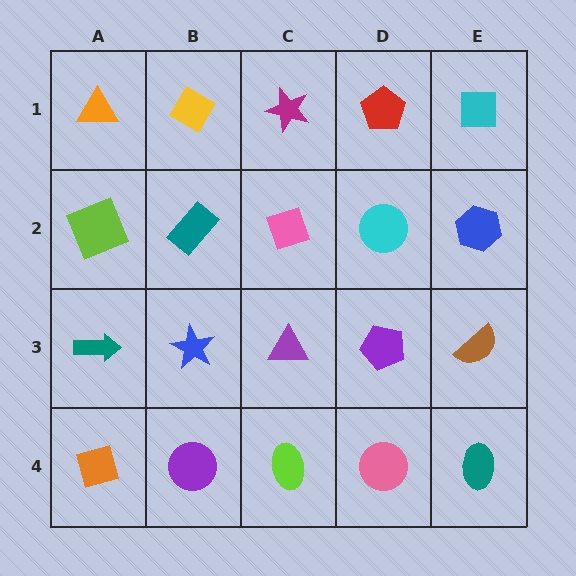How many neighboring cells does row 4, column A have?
2.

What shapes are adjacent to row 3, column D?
A cyan circle (row 2, column D), a pink circle (row 4, column D), a purple triangle (row 3, column C), a brown semicircle (row 3, column E).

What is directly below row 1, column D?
A cyan circle.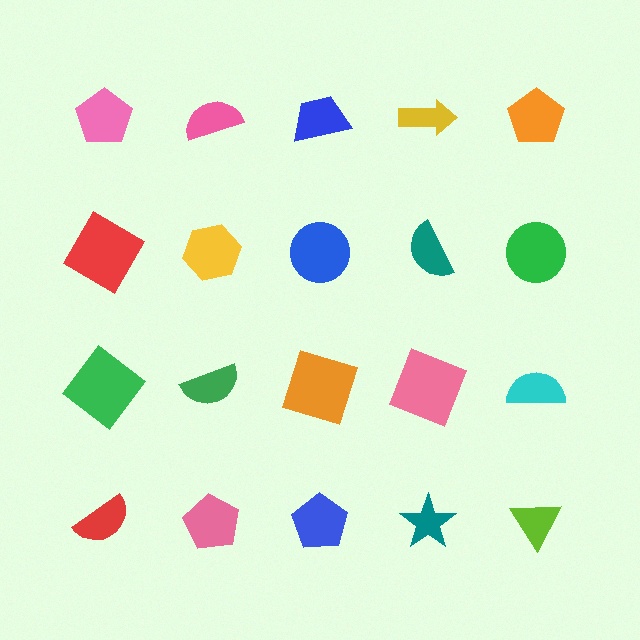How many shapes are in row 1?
5 shapes.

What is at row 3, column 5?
A cyan semicircle.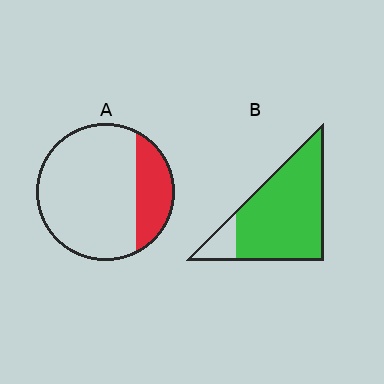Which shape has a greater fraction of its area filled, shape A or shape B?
Shape B.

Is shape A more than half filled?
No.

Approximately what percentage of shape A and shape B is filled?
A is approximately 25% and B is approximately 85%.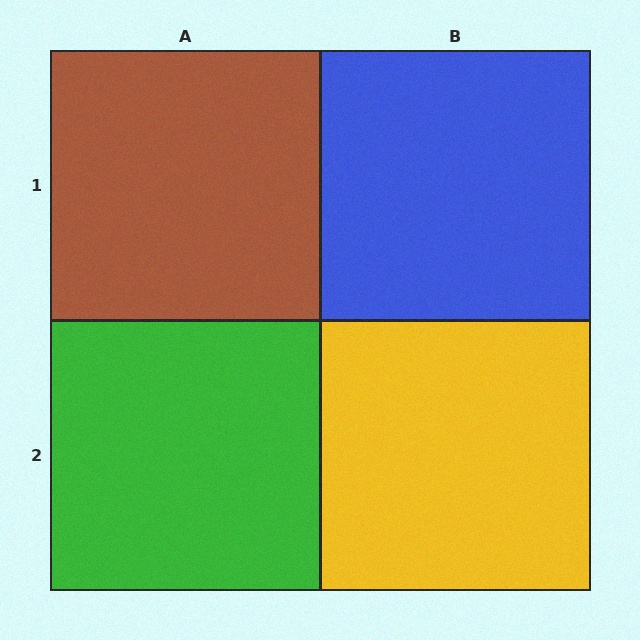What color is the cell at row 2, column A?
Green.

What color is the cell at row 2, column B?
Yellow.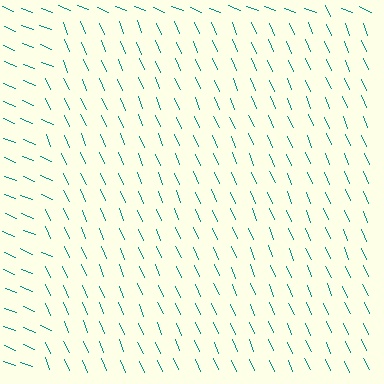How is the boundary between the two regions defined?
The boundary is defined purely by a change in line orientation (approximately 45 degrees difference). All lines are the same color and thickness.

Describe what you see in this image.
The image is filled with small teal line segments. A rectangle region in the image has lines oriented differently from the surrounding lines, creating a visible texture boundary.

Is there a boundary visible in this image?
Yes, there is a texture boundary formed by a change in line orientation.